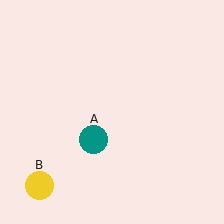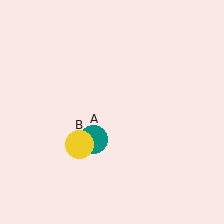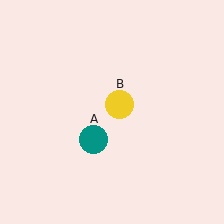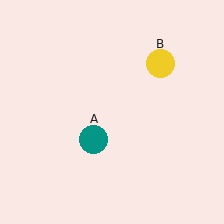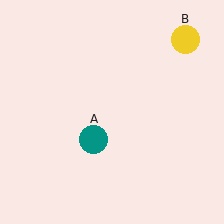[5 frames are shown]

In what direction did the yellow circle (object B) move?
The yellow circle (object B) moved up and to the right.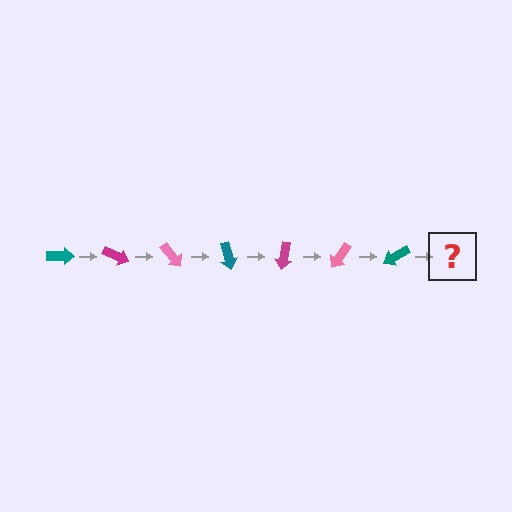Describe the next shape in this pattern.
It should be a magenta arrow, rotated 175 degrees from the start.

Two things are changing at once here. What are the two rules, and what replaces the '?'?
The two rules are that it rotates 25 degrees each step and the color cycles through teal, magenta, and pink. The '?' should be a magenta arrow, rotated 175 degrees from the start.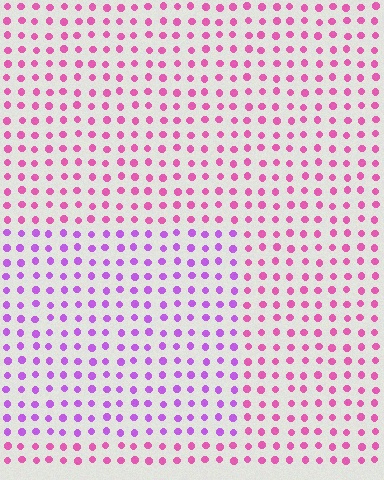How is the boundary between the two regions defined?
The boundary is defined purely by a slight shift in hue (about 37 degrees). Spacing, size, and orientation are identical on both sides.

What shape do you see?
I see a rectangle.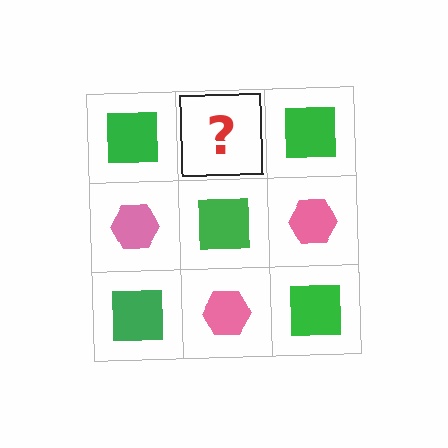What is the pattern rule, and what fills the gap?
The rule is that it alternates green square and pink hexagon in a checkerboard pattern. The gap should be filled with a pink hexagon.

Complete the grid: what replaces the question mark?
The question mark should be replaced with a pink hexagon.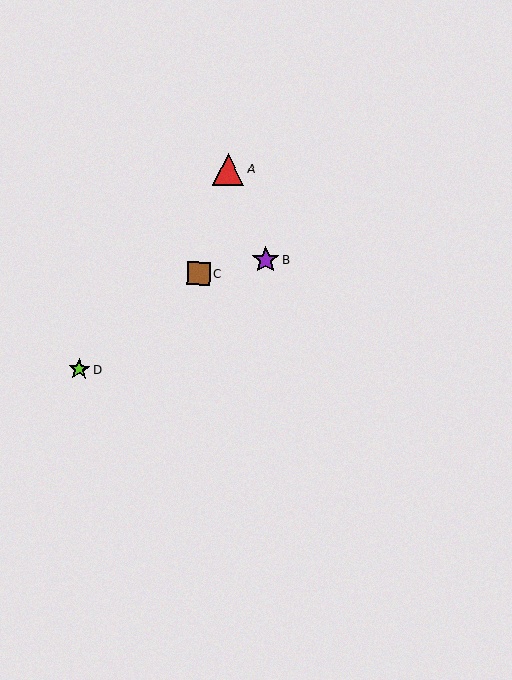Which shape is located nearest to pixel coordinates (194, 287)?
The brown square (labeled C) at (198, 274) is nearest to that location.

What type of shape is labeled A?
Shape A is a red triangle.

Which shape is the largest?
The red triangle (labeled A) is the largest.